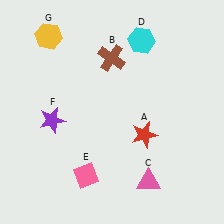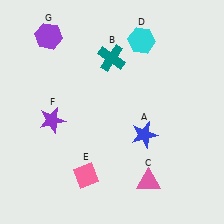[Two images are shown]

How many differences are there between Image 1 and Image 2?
There are 3 differences between the two images.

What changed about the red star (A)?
In Image 1, A is red. In Image 2, it changed to blue.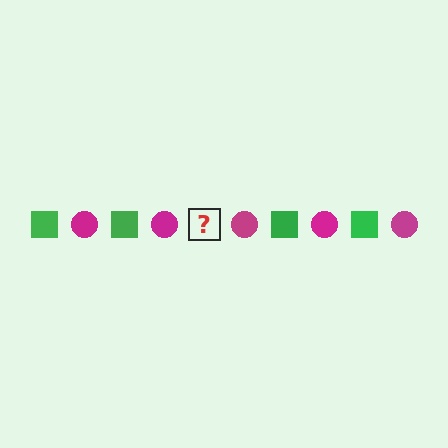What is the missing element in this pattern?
The missing element is a green square.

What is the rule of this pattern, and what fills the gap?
The rule is that the pattern alternates between green square and magenta circle. The gap should be filled with a green square.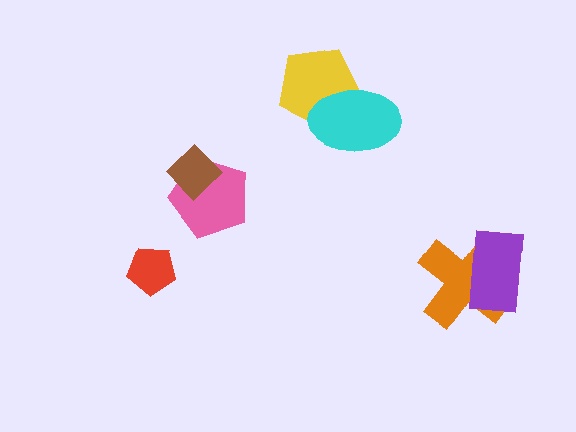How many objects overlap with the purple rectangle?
1 object overlaps with the purple rectangle.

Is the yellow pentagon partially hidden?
Yes, it is partially covered by another shape.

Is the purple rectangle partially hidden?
No, no other shape covers it.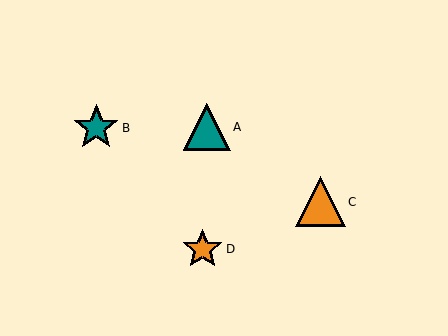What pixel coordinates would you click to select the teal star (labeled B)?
Click at (96, 128) to select the teal star B.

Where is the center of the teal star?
The center of the teal star is at (96, 128).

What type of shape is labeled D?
Shape D is an orange star.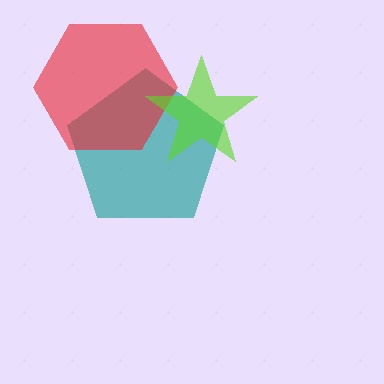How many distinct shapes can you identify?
There are 3 distinct shapes: a teal pentagon, a red hexagon, a lime star.